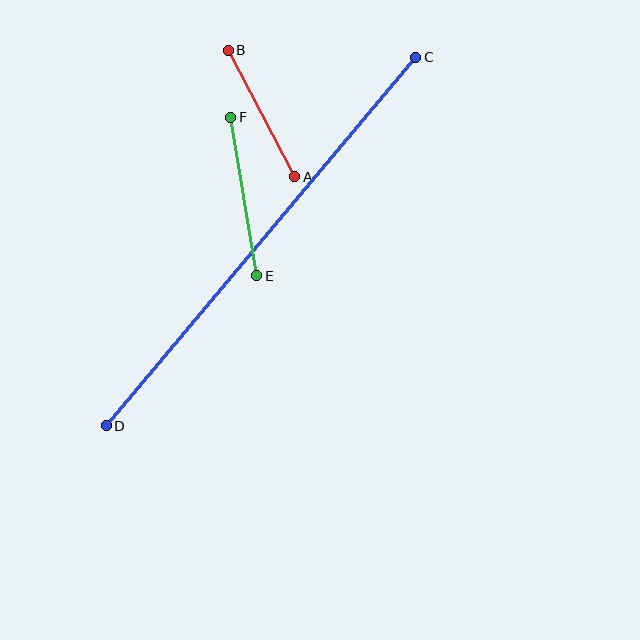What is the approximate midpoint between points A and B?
The midpoint is at approximately (261, 113) pixels.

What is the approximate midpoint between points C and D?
The midpoint is at approximately (261, 242) pixels.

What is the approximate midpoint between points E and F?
The midpoint is at approximately (244, 197) pixels.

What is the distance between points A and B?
The distance is approximately 143 pixels.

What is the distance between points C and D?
The distance is approximately 481 pixels.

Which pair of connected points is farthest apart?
Points C and D are farthest apart.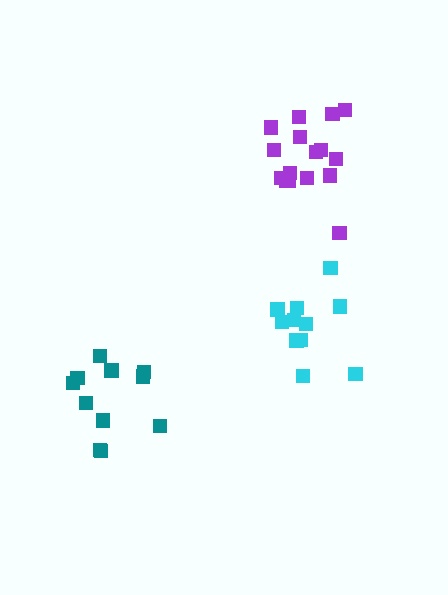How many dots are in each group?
Group 1: 16 dots, Group 2: 11 dots, Group 3: 11 dots (38 total).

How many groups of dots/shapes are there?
There are 3 groups.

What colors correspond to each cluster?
The clusters are colored: purple, teal, cyan.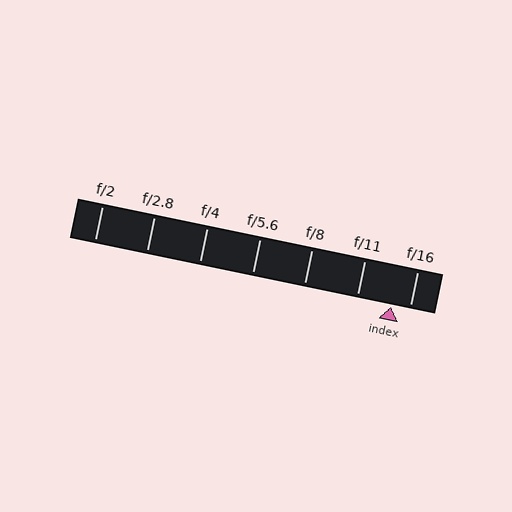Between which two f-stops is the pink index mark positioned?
The index mark is between f/11 and f/16.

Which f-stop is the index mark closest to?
The index mark is closest to f/16.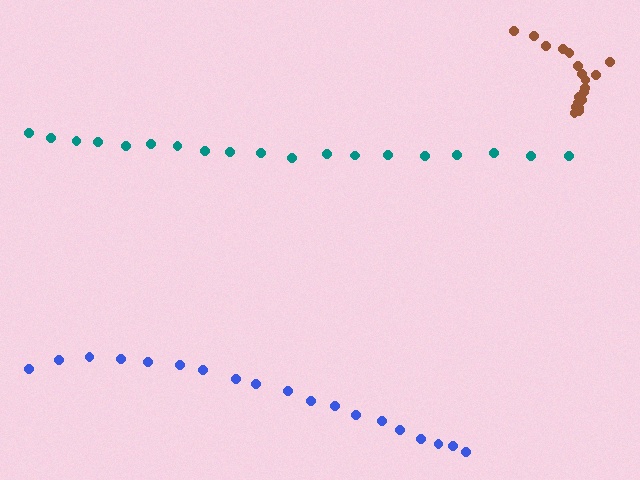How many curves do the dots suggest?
There are 3 distinct paths.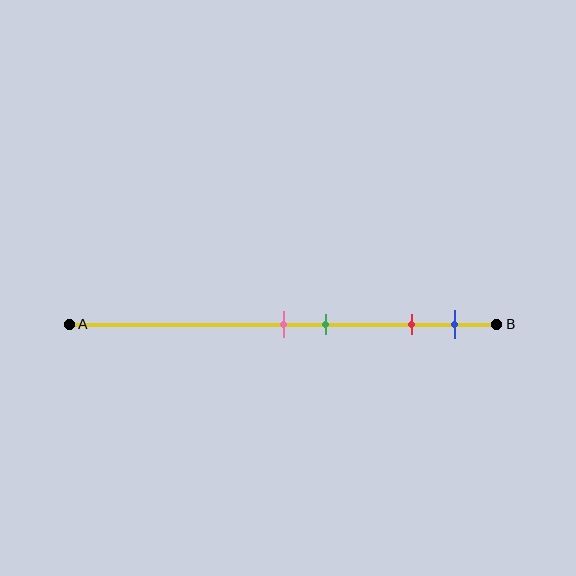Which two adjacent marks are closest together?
The pink and green marks are the closest adjacent pair.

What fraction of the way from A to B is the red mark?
The red mark is approximately 80% (0.8) of the way from A to B.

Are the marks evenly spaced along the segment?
No, the marks are not evenly spaced.